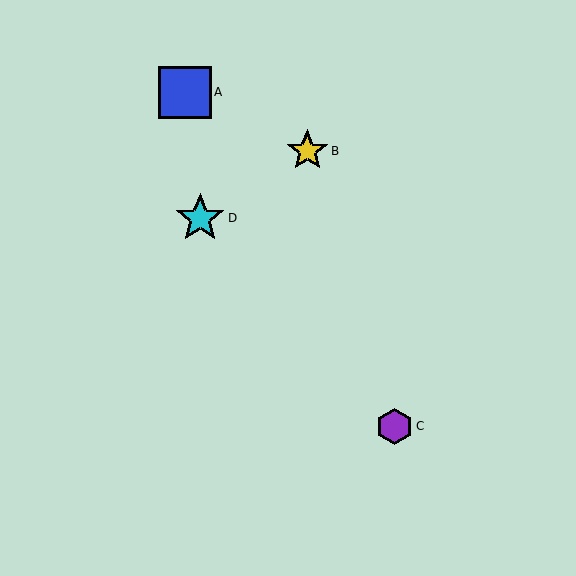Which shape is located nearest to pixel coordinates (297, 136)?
The yellow star (labeled B) at (307, 151) is nearest to that location.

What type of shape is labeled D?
Shape D is a cyan star.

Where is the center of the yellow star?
The center of the yellow star is at (307, 151).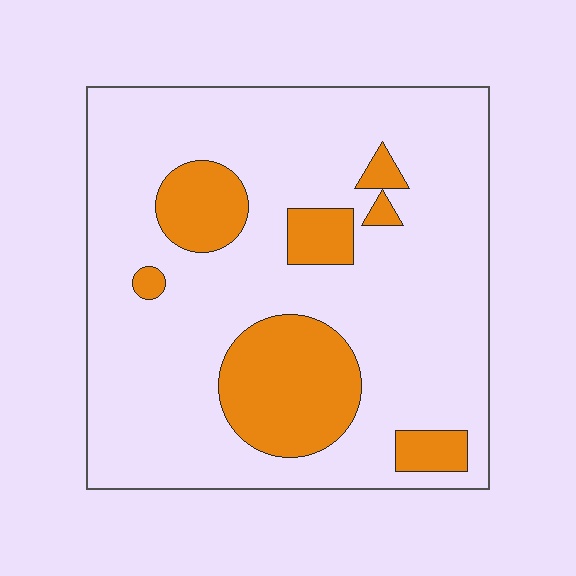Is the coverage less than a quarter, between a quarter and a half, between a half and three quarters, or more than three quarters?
Less than a quarter.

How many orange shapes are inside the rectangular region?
7.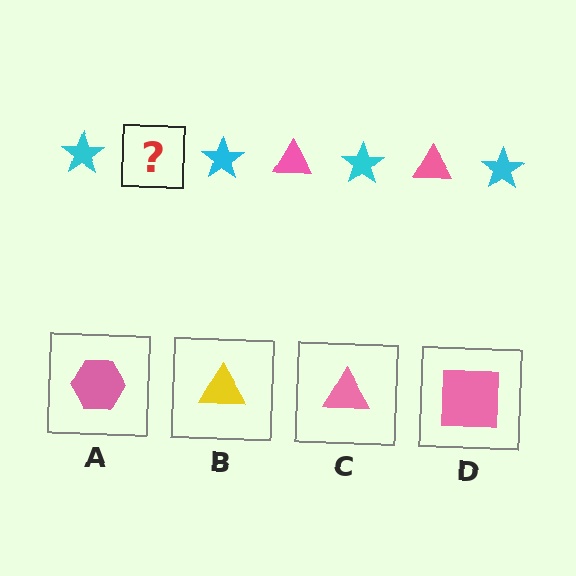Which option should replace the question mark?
Option C.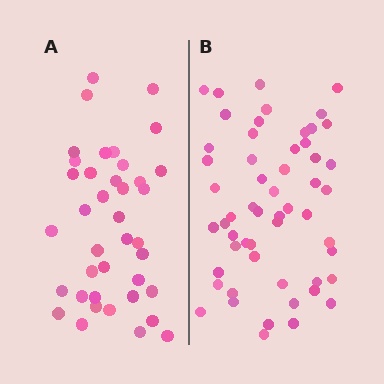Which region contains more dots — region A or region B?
Region B (the right region) has more dots.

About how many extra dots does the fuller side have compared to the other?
Region B has approximately 15 more dots than region A.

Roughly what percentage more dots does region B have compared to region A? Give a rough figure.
About 40% more.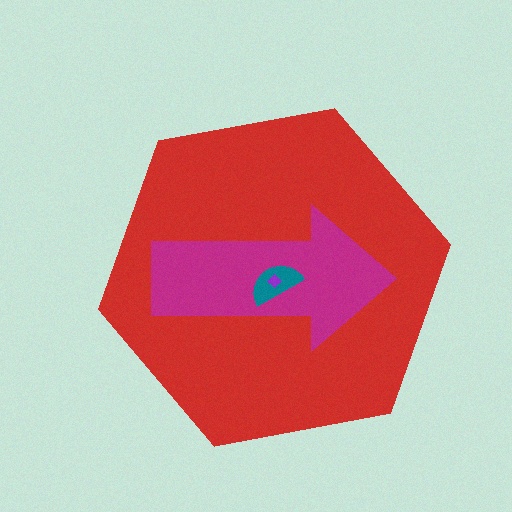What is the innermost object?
The purple diamond.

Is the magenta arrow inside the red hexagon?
Yes.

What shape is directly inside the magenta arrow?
The teal semicircle.